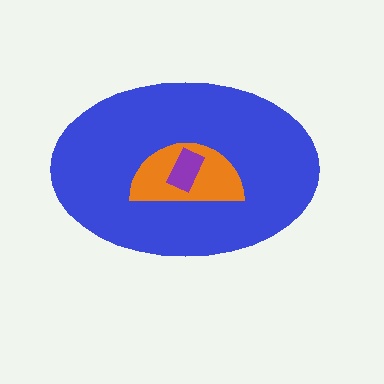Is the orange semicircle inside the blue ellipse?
Yes.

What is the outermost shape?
The blue ellipse.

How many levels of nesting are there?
3.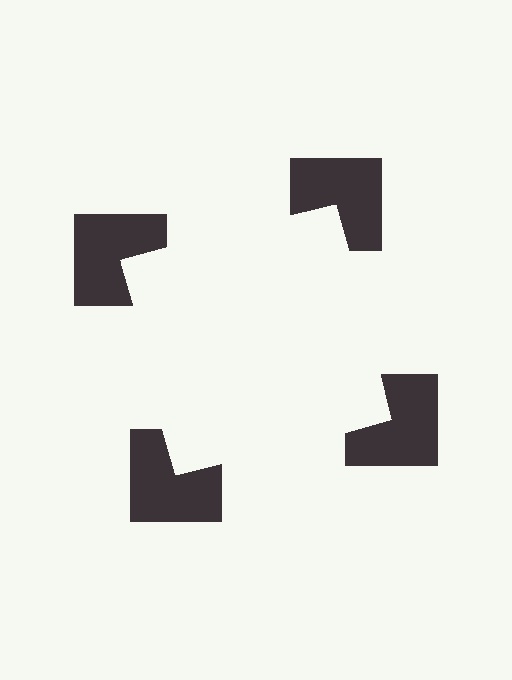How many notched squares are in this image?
There are 4 — one at each vertex of the illusory square.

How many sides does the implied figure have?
4 sides.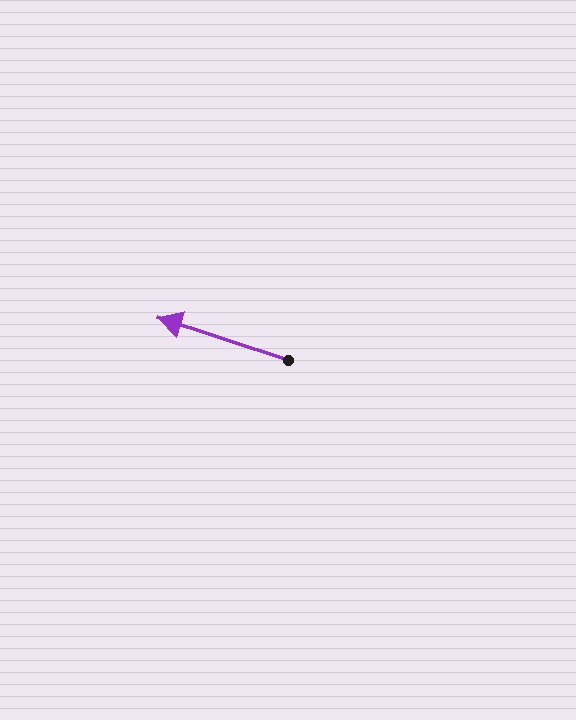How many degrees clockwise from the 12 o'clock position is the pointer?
Approximately 288 degrees.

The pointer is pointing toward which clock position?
Roughly 10 o'clock.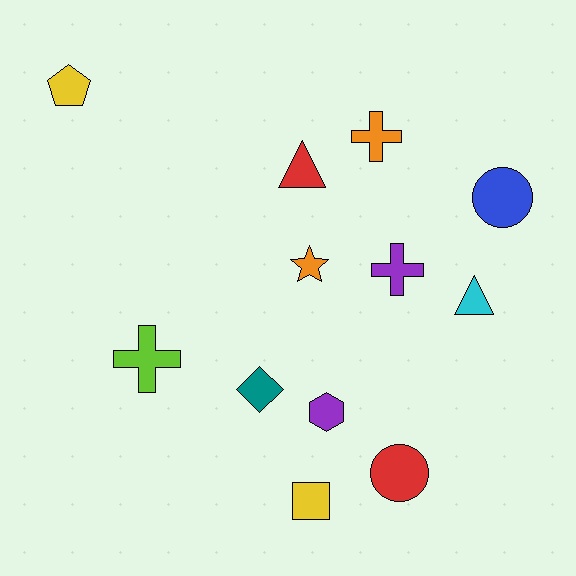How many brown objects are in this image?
There are no brown objects.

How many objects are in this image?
There are 12 objects.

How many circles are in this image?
There are 2 circles.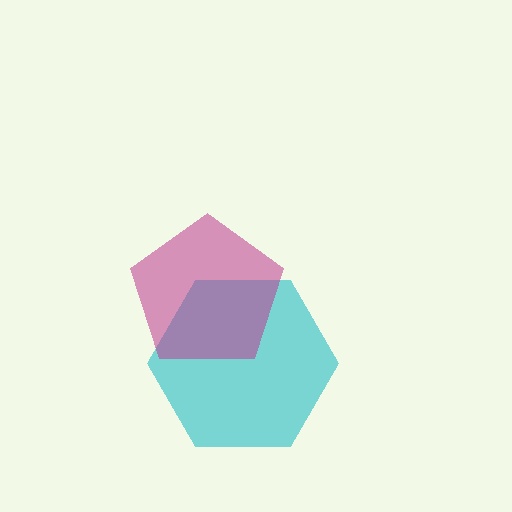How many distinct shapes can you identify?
There are 2 distinct shapes: a cyan hexagon, a magenta pentagon.